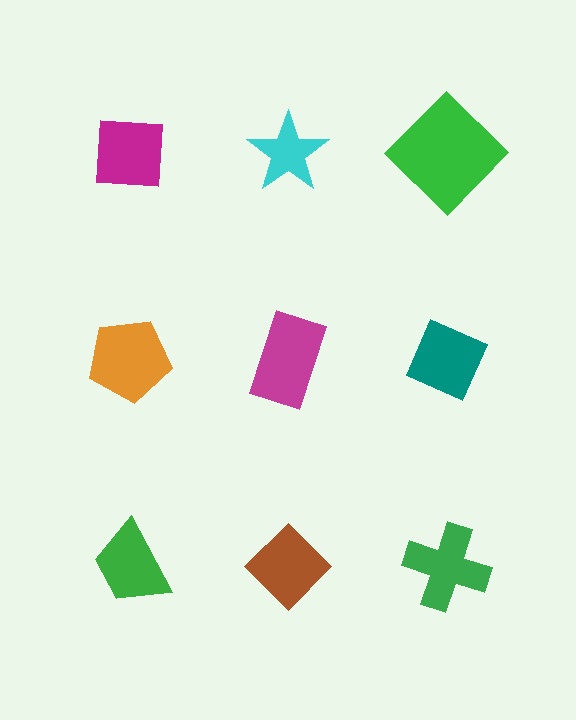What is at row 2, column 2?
A magenta rectangle.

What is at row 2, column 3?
A teal diamond.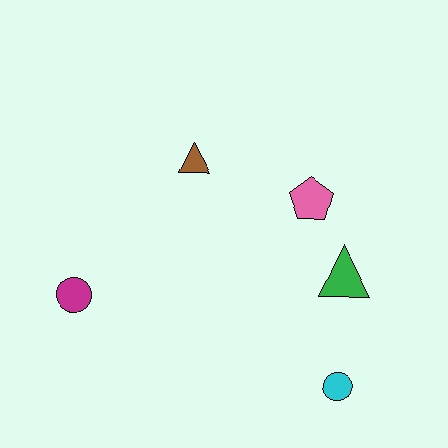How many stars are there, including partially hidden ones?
There are no stars.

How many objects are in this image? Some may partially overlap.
There are 5 objects.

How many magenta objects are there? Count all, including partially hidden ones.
There is 1 magenta object.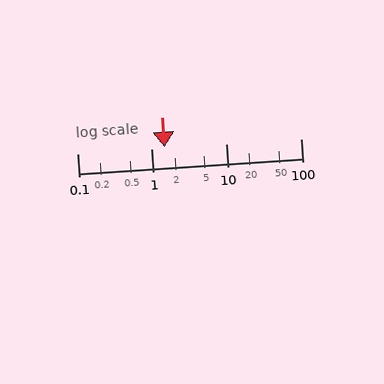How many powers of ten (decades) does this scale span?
The scale spans 3 decades, from 0.1 to 100.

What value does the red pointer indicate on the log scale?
The pointer indicates approximately 1.5.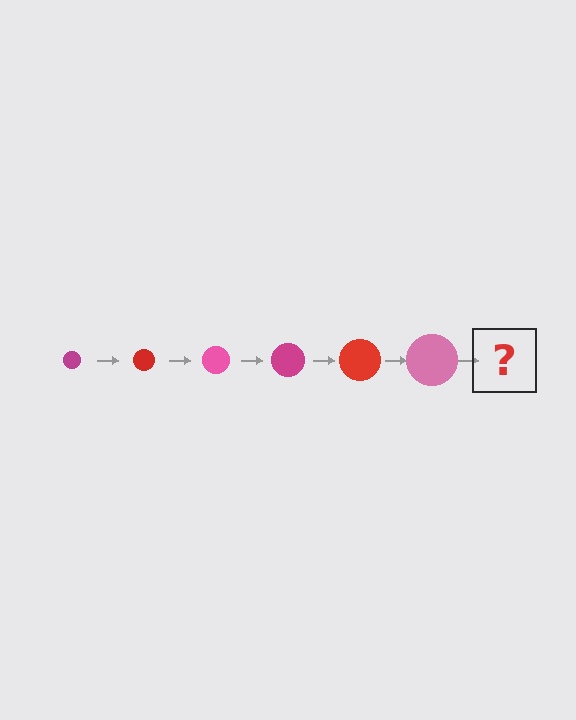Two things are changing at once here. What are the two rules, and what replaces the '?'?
The two rules are that the circle grows larger each step and the color cycles through magenta, red, and pink. The '?' should be a magenta circle, larger than the previous one.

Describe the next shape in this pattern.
It should be a magenta circle, larger than the previous one.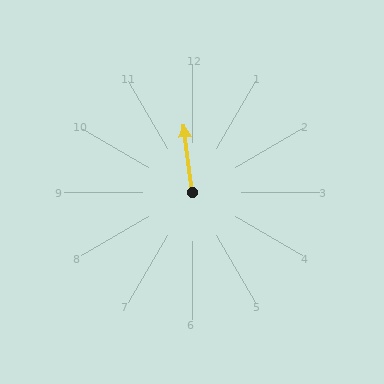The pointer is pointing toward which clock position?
Roughly 12 o'clock.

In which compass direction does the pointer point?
North.